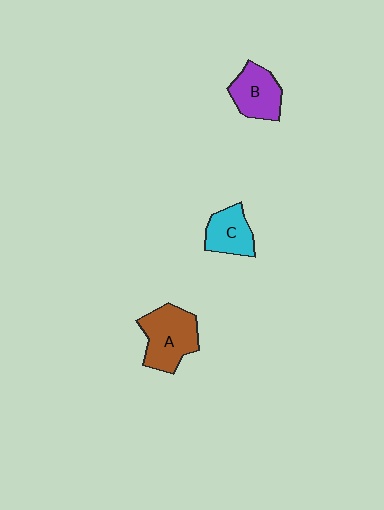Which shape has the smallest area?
Shape C (cyan).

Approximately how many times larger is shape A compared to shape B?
Approximately 1.3 times.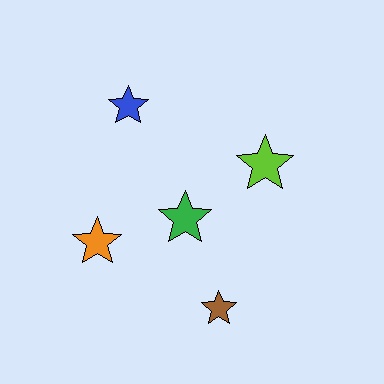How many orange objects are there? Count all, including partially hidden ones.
There is 1 orange object.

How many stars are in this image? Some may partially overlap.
There are 5 stars.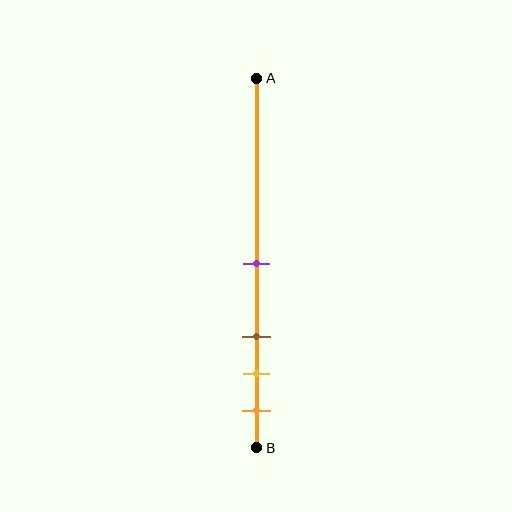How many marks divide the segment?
There are 4 marks dividing the segment.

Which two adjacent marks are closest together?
The yellow and orange marks are the closest adjacent pair.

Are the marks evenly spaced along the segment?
No, the marks are not evenly spaced.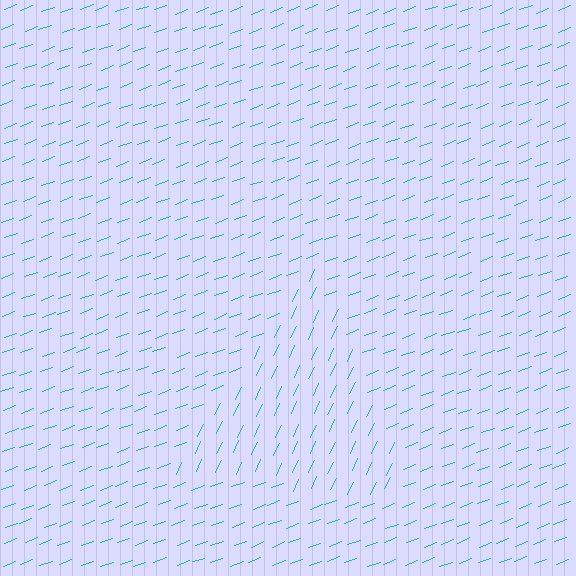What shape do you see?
I see a triangle.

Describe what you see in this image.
The image is filled with small cyan line segments. A triangle region in the image has lines oriented differently from the surrounding lines, creating a visible texture boundary.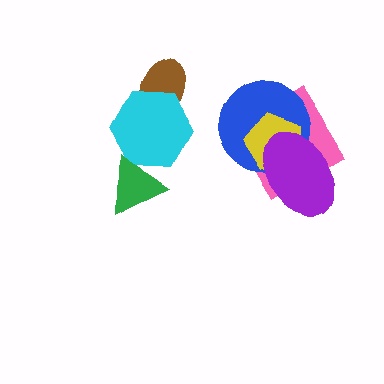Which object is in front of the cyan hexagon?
The green triangle is in front of the cyan hexagon.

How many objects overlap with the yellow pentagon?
3 objects overlap with the yellow pentagon.